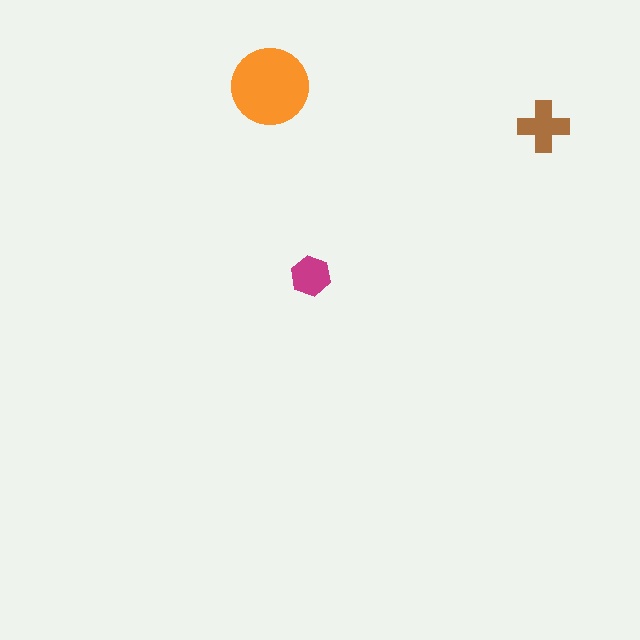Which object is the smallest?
The magenta hexagon.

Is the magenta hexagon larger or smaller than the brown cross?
Smaller.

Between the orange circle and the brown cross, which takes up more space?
The orange circle.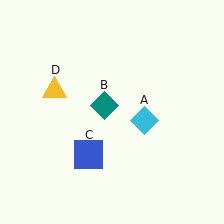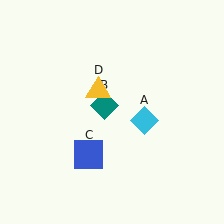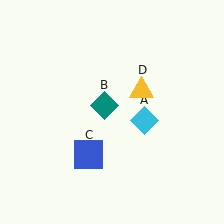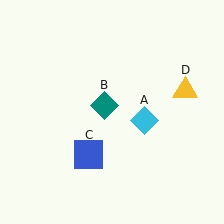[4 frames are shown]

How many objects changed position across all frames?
1 object changed position: yellow triangle (object D).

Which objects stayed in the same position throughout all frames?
Cyan diamond (object A) and teal diamond (object B) and blue square (object C) remained stationary.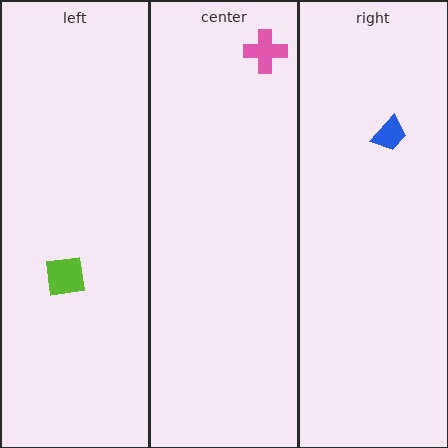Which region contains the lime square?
The left region.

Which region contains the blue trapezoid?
The right region.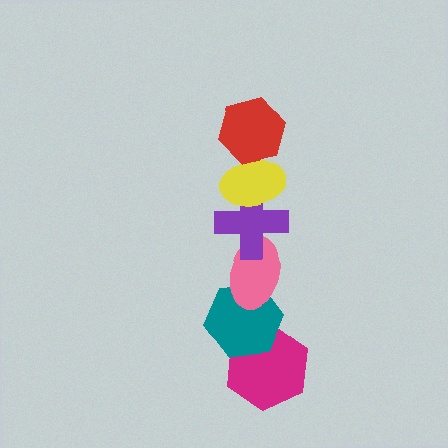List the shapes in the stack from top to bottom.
From top to bottom: the red hexagon, the yellow ellipse, the purple cross, the pink ellipse, the teal hexagon, the magenta hexagon.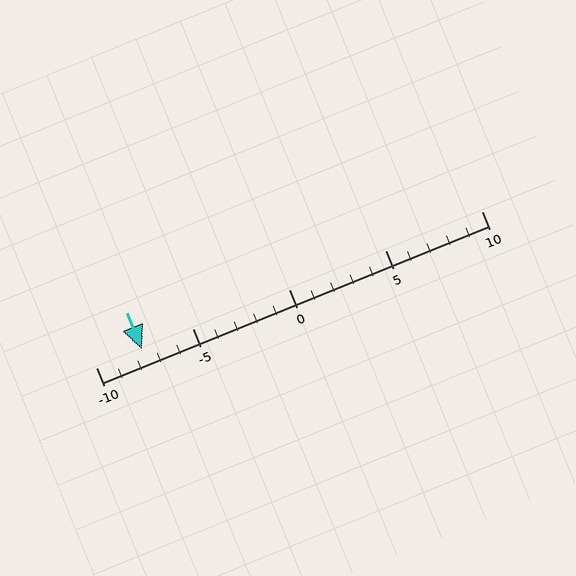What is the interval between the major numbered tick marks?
The major tick marks are spaced 5 units apart.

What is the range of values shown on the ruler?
The ruler shows values from -10 to 10.